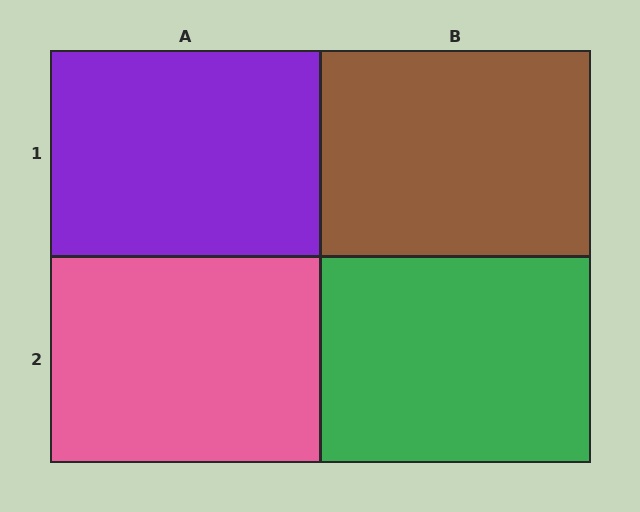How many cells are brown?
1 cell is brown.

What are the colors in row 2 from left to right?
Pink, green.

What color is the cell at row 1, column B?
Brown.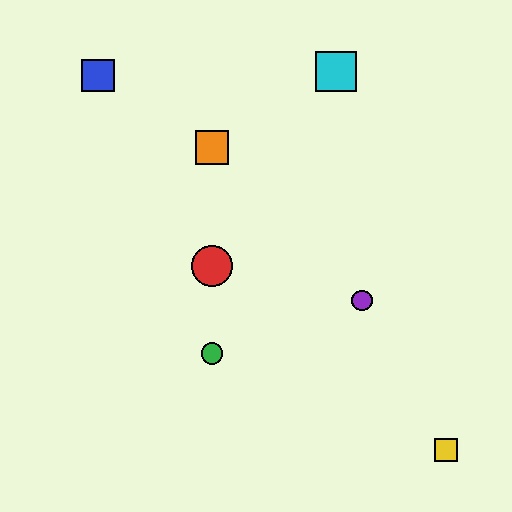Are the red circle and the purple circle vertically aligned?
No, the red circle is at x≈212 and the purple circle is at x≈362.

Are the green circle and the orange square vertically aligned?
Yes, both are at x≈212.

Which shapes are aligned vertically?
The red circle, the green circle, the orange square are aligned vertically.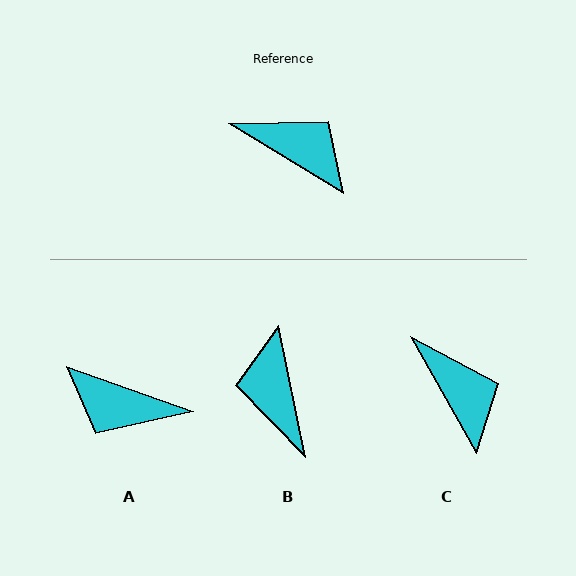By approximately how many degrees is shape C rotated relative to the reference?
Approximately 29 degrees clockwise.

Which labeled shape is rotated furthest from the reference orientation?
A, about 169 degrees away.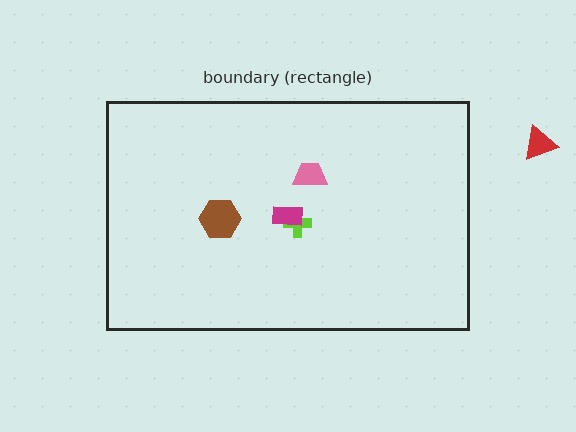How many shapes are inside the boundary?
4 inside, 1 outside.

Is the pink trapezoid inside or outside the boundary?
Inside.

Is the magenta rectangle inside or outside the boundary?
Inside.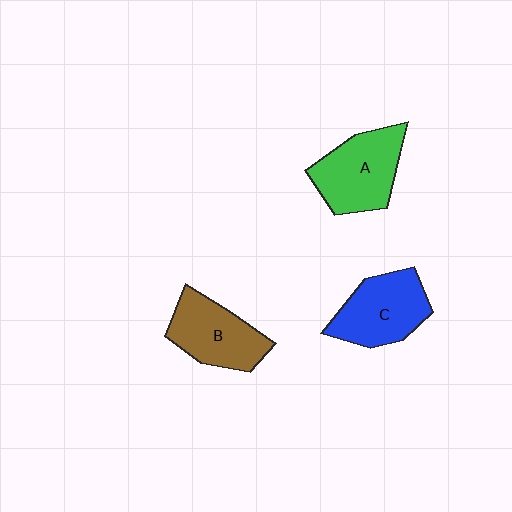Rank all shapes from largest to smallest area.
From largest to smallest: A (green), C (blue), B (brown).